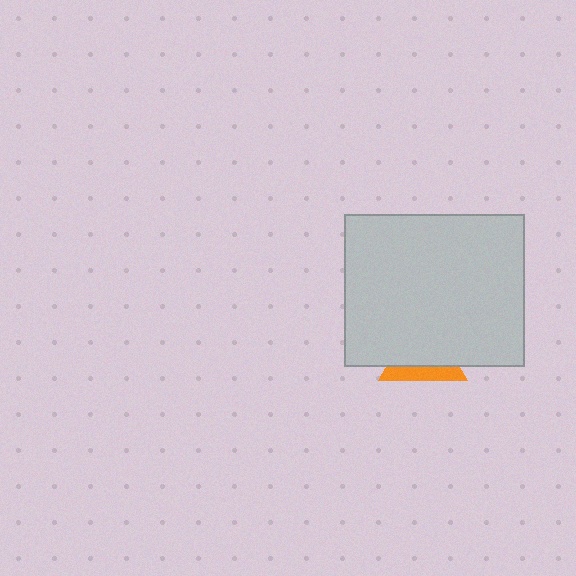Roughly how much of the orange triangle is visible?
A small part of it is visible (roughly 33%).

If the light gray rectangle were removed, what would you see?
You would see the complete orange triangle.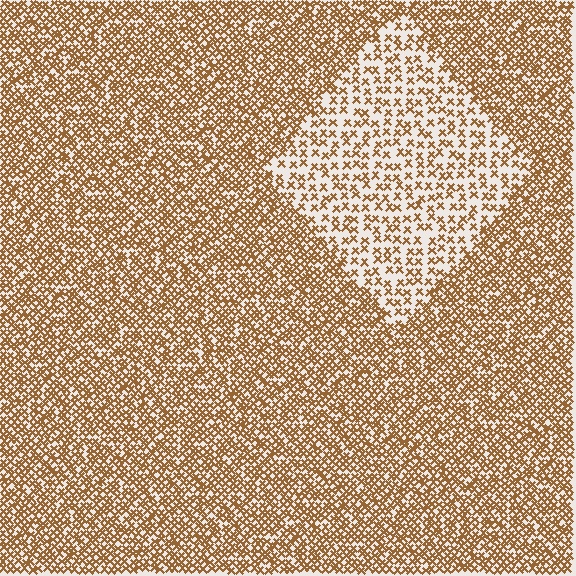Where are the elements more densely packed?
The elements are more densely packed outside the diamond boundary.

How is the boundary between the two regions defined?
The boundary is defined by a change in element density (approximately 2.2x ratio). All elements are the same color, size, and shape.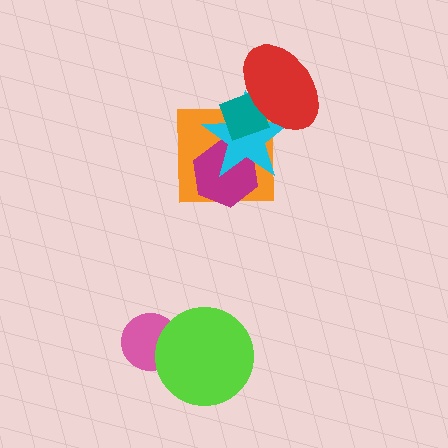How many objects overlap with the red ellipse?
2 objects overlap with the red ellipse.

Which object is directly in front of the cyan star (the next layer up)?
The teal diamond is directly in front of the cyan star.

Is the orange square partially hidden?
Yes, it is partially covered by another shape.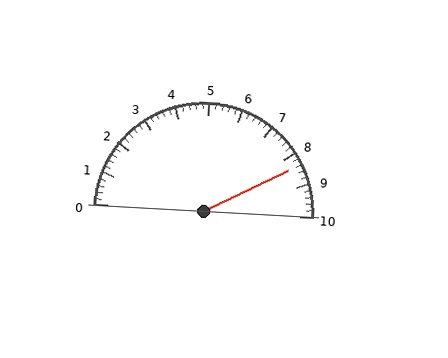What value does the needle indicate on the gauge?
The needle indicates approximately 8.4.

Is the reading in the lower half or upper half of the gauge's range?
The reading is in the upper half of the range (0 to 10).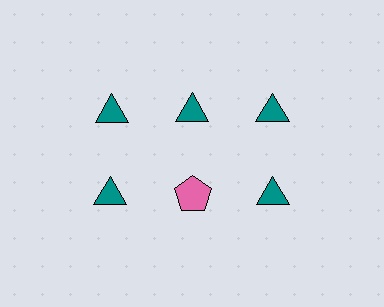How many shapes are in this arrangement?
There are 6 shapes arranged in a grid pattern.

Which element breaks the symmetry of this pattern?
The pink pentagon in the second row, second from left column breaks the symmetry. All other shapes are teal triangles.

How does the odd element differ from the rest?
It differs in both color (pink instead of teal) and shape (pentagon instead of triangle).